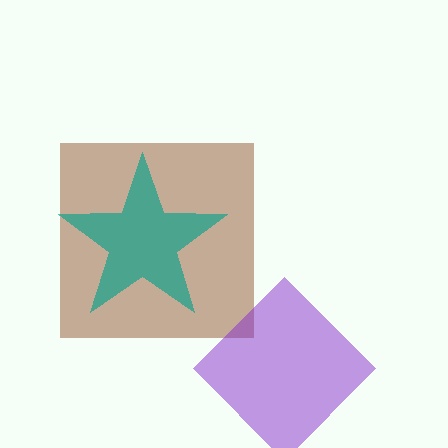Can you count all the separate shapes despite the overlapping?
Yes, there are 3 separate shapes.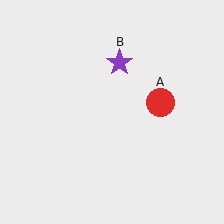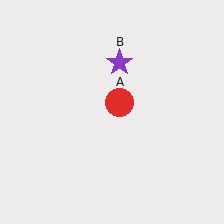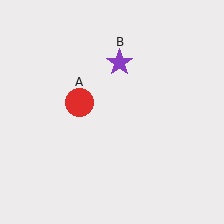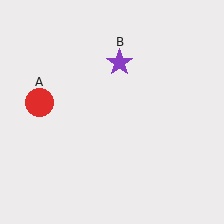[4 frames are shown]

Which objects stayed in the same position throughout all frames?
Purple star (object B) remained stationary.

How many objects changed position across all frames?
1 object changed position: red circle (object A).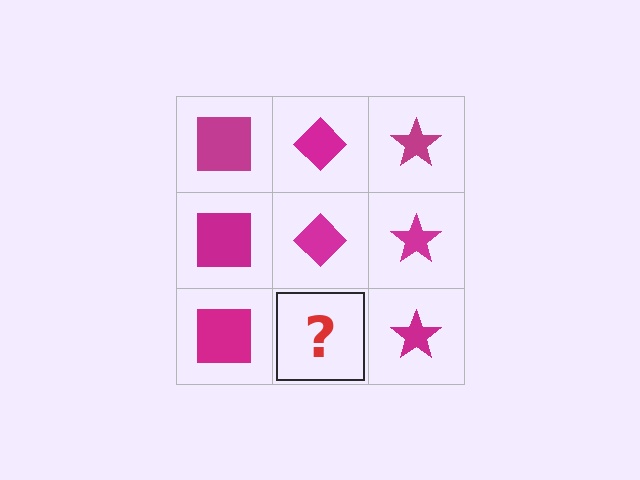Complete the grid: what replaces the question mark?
The question mark should be replaced with a magenta diamond.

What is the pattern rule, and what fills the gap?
The rule is that each column has a consistent shape. The gap should be filled with a magenta diamond.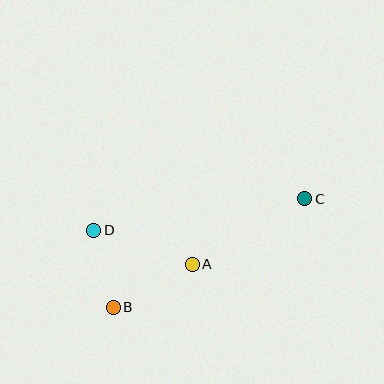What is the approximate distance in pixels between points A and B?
The distance between A and B is approximately 90 pixels.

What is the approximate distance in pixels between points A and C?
The distance between A and C is approximately 130 pixels.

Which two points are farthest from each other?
Points B and C are farthest from each other.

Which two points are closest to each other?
Points B and D are closest to each other.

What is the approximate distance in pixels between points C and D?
The distance between C and D is approximately 213 pixels.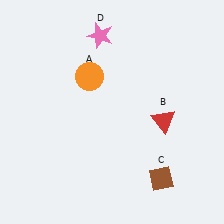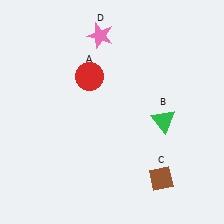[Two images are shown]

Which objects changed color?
A changed from orange to red. B changed from red to green.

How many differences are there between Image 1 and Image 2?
There are 2 differences between the two images.